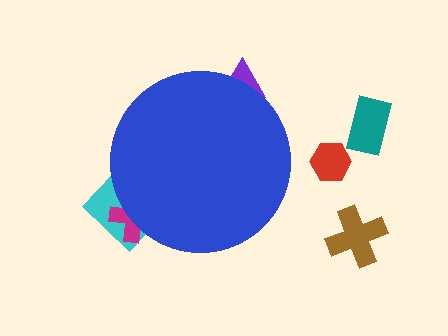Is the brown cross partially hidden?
No, the brown cross is fully visible.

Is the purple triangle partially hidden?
Yes, the purple triangle is partially hidden behind the blue circle.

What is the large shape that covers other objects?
A blue circle.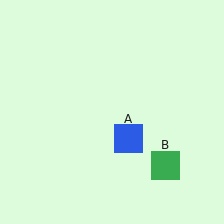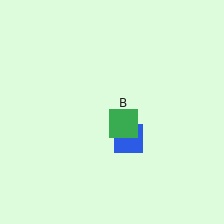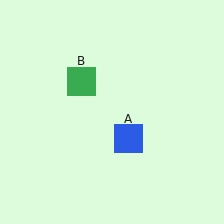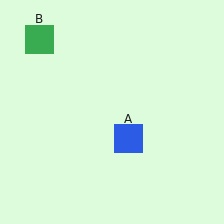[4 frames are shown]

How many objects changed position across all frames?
1 object changed position: green square (object B).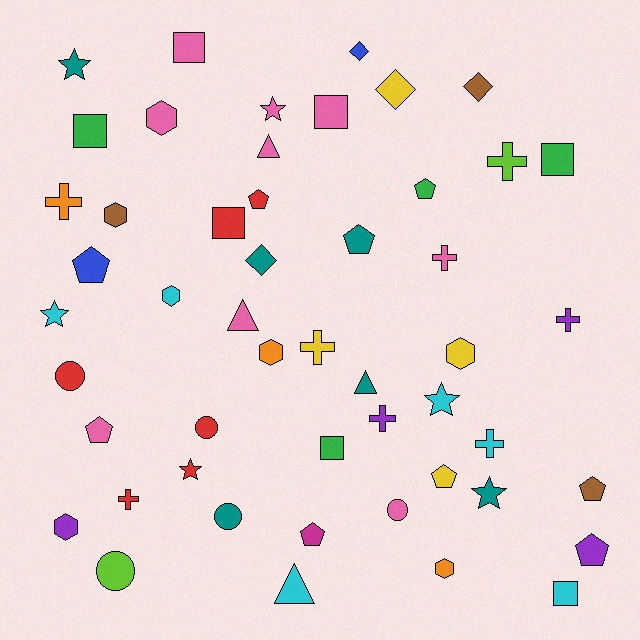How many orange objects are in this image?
There are 3 orange objects.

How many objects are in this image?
There are 50 objects.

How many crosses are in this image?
There are 8 crosses.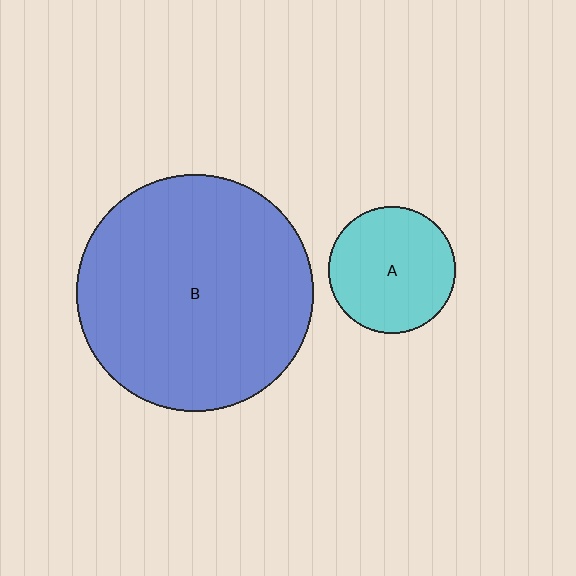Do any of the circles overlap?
No, none of the circles overlap.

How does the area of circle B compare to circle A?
Approximately 3.5 times.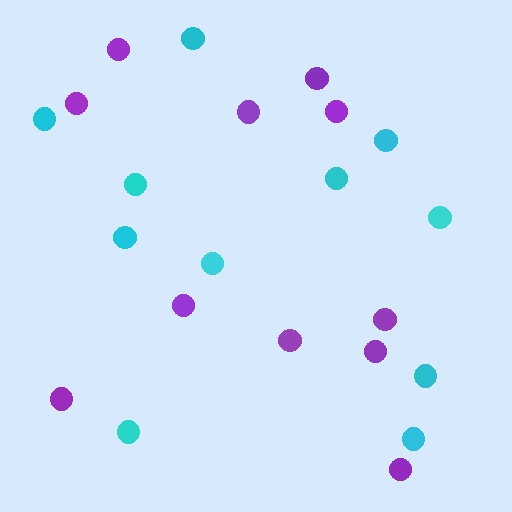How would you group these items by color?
There are 2 groups: one group of purple circles (11) and one group of cyan circles (11).